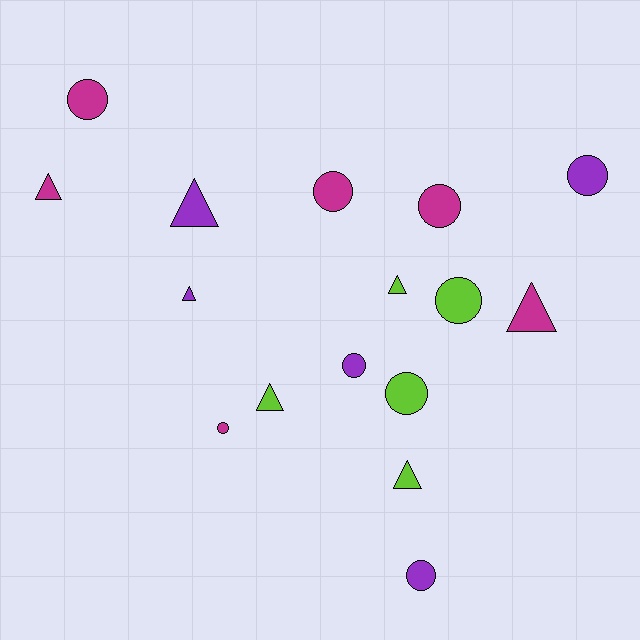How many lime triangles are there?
There are 3 lime triangles.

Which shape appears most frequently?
Circle, with 9 objects.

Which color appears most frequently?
Magenta, with 6 objects.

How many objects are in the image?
There are 16 objects.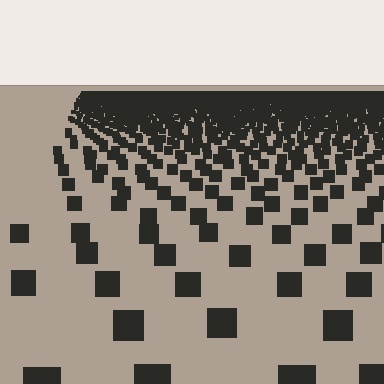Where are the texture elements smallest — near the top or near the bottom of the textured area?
Near the top.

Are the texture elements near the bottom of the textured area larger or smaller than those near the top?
Larger. Near the bottom, elements are closer to the viewer and appear at a bigger on-screen size.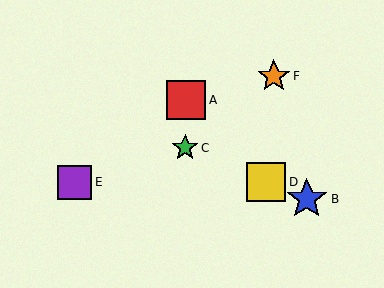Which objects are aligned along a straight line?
Objects B, C, D are aligned along a straight line.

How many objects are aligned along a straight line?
3 objects (B, C, D) are aligned along a straight line.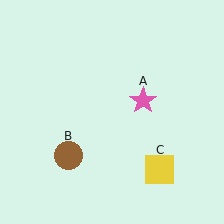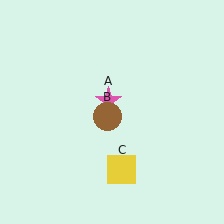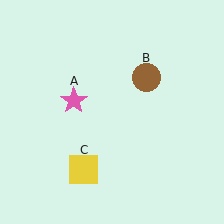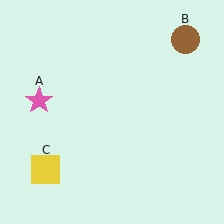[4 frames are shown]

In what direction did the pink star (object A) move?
The pink star (object A) moved left.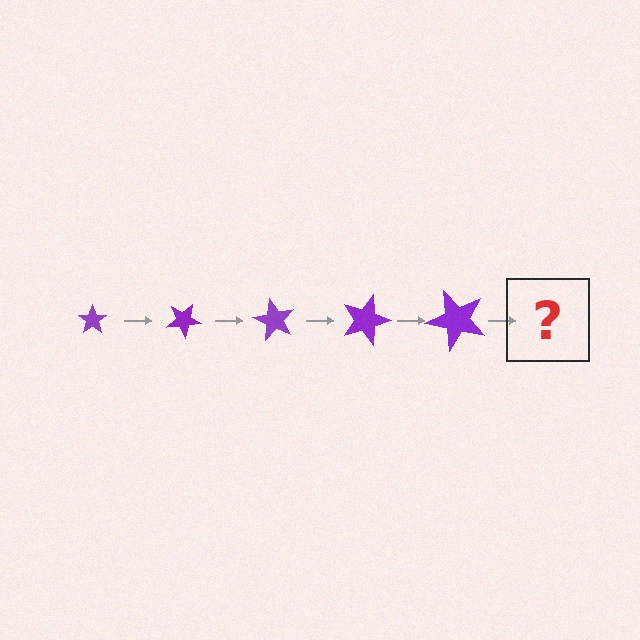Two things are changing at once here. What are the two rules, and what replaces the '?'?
The two rules are that the star grows larger each step and it rotates 30 degrees each step. The '?' should be a star, larger than the previous one and rotated 150 degrees from the start.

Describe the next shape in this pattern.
It should be a star, larger than the previous one and rotated 150 degrees from the start.